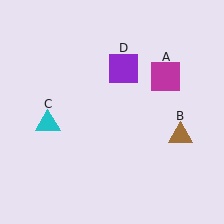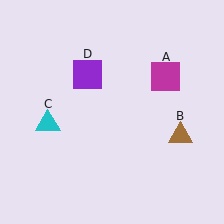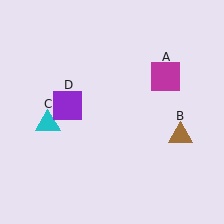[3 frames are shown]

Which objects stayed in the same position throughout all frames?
Magenta square (object A) and brown triangle (object B) and cyan triangle (object C) remained stationary.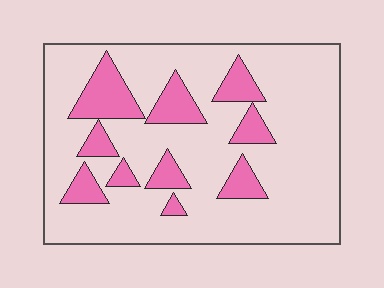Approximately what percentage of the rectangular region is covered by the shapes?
Approximately 20%.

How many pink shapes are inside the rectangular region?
10.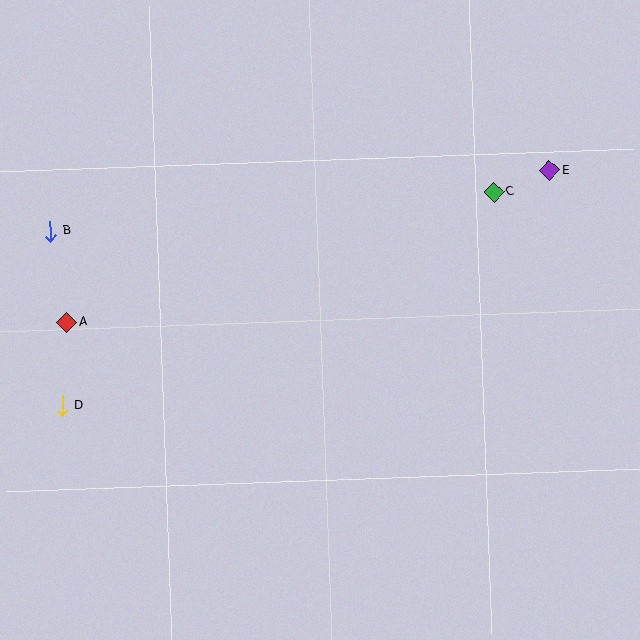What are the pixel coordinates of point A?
Point A is at (67, 323).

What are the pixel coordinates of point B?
Point B is at (51, 231).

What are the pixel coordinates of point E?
Point E is at (550, 170).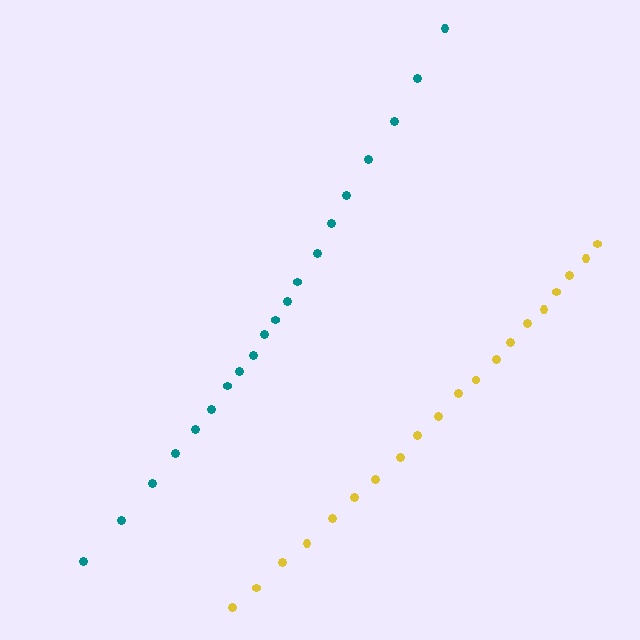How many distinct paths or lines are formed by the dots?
There are 2 distinct paths.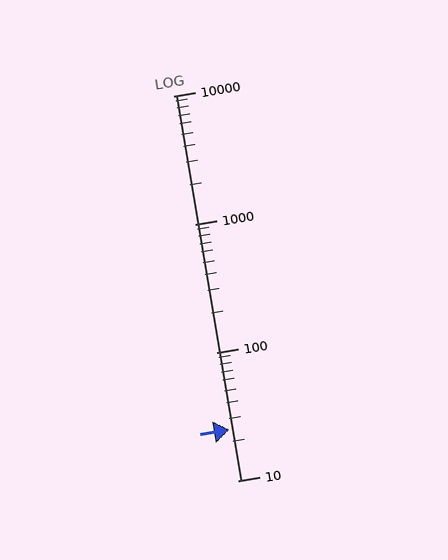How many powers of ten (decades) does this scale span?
The scale spans 3 decades, from 10 to 10000.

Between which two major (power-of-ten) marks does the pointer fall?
The pointer is between 10 and 100.